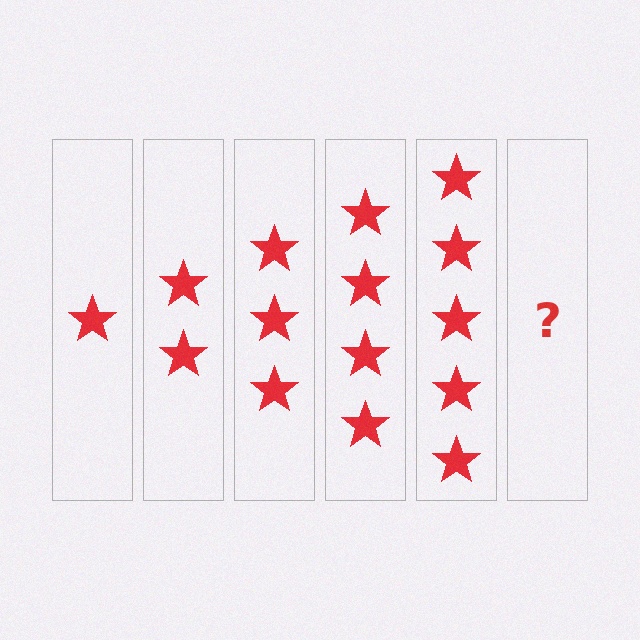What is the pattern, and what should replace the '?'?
The pattern is that each step adds one more star. The '?' should be 6 stars.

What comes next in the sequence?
The next element should be 6 stars.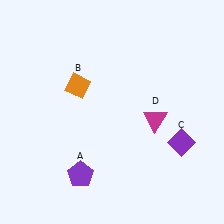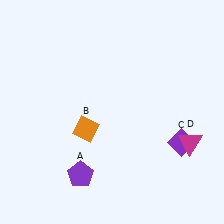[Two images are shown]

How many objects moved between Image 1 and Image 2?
2 objects moved between the two images.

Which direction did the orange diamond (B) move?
The orange diamond (B) moved down.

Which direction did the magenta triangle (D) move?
The magenta triangle (D) moved right.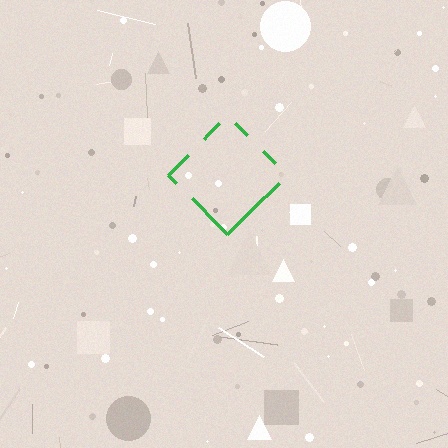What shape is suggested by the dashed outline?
The dashed outline suggests a diamond.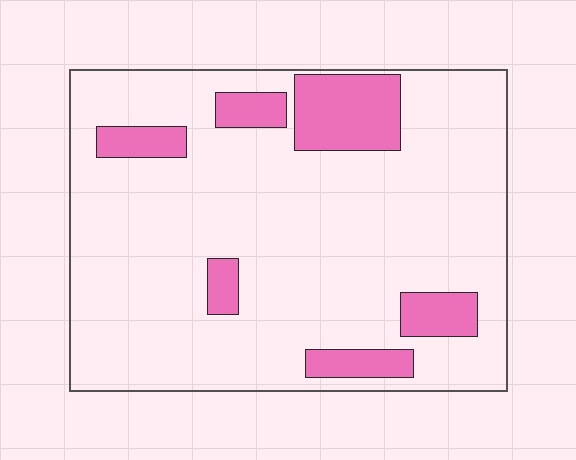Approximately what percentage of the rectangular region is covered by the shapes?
Approximately 15%.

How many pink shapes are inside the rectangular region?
6.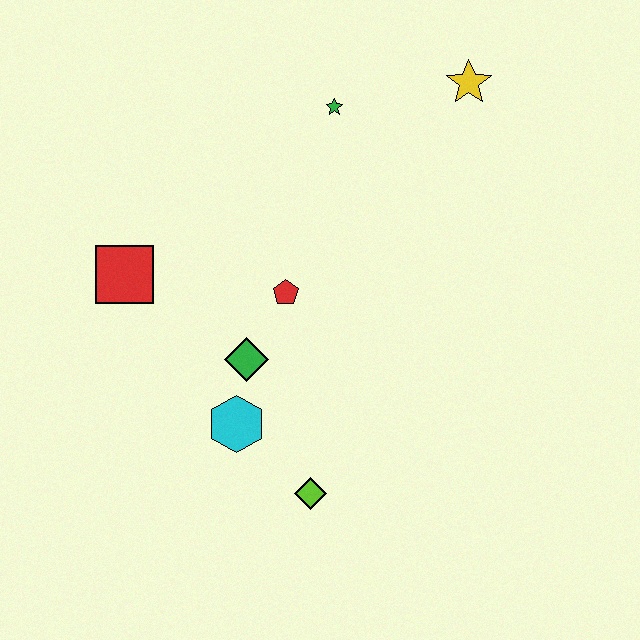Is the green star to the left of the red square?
No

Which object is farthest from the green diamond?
The yellow star is farthest from the green diamond.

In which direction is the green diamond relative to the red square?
The green diamond is to the right of the red square.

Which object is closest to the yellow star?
The green star is closest to the yellow star.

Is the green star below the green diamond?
No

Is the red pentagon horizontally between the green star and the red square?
Yes